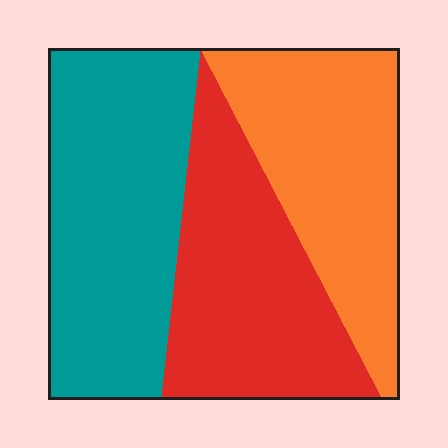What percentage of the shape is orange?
Orange covers 31% of the shape.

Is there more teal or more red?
Teal.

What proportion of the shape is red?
Red takes up about one third (1/3) of the shape.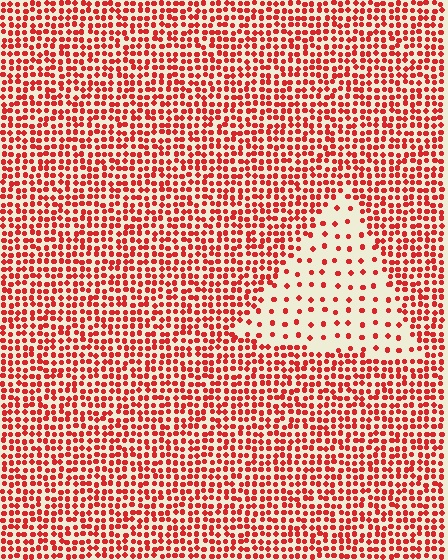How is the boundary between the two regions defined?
The boundary is defined by a change in element density (approximately 3.1x ratio). All elements are the same color, size, and shape.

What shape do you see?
I see a triangle.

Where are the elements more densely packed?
The elements are more densely packed outside the triangle boundary.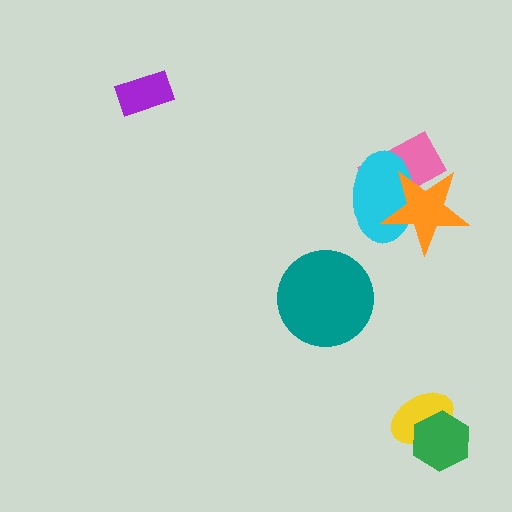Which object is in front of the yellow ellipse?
The green hexagon is in front of the yellow ellipse.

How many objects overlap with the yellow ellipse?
1 object overlaps with the yellow ellipse.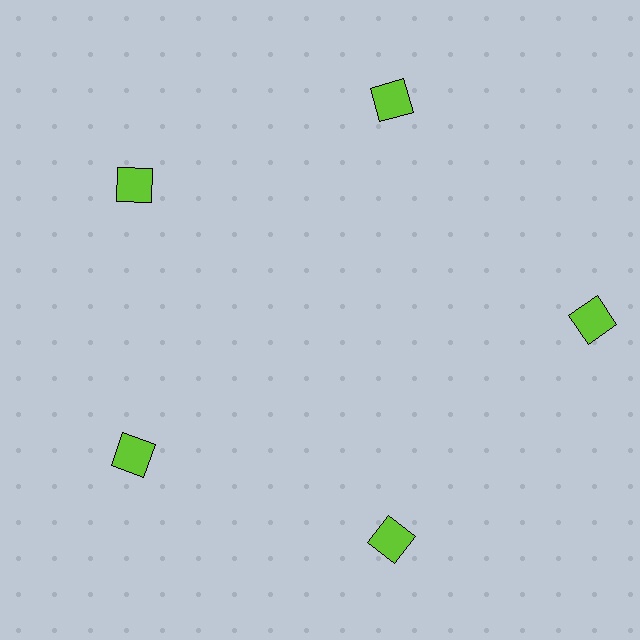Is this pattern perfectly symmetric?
No. The 5 lime squares are arranged in a ring, but one element near the 3 o'clock position is pushed outward from the center, breaking the 5-fold rotational symmetry.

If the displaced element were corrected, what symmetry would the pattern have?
It would have 5-fold rotational symmetry — the pattern would map onto itself every 72 degrees.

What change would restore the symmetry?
The symmetry would be restored by moving it inward, back onto the ring so that all 5 squares sit at equal angles and equal distance from the center.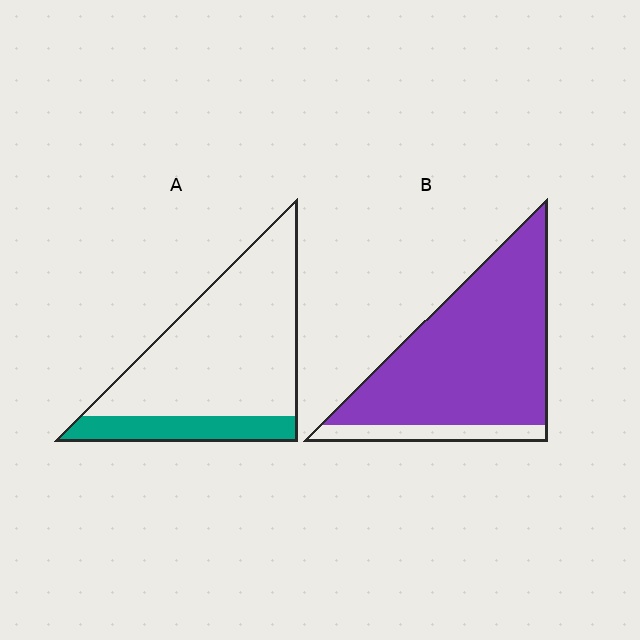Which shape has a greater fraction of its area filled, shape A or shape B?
Shape B.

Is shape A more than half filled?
No.